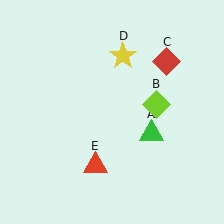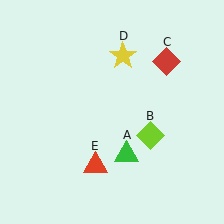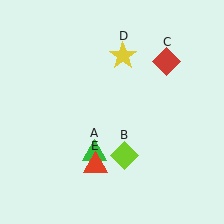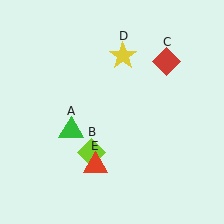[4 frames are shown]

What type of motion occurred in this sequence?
The green triangle (object A), lime diamond (object B) rotated clockwise around the center of the scene.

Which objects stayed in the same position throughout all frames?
Red diamond (object C) and yellow star (object D) and red triangle (object E) remained stationary.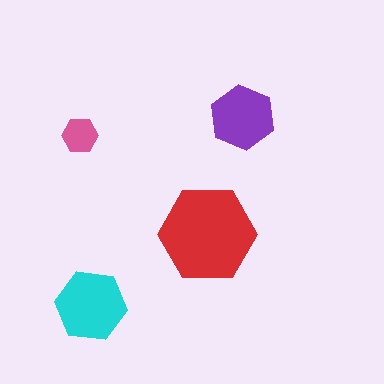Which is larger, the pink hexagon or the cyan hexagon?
The cyan one.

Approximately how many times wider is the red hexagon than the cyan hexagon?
About 1.5 times wider.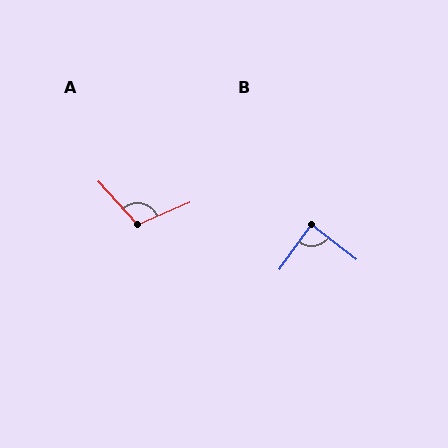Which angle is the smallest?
B, at approximately 88 degrees.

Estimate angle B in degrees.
Approximately 88 degrees.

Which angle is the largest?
A, at approximately 109 degrees.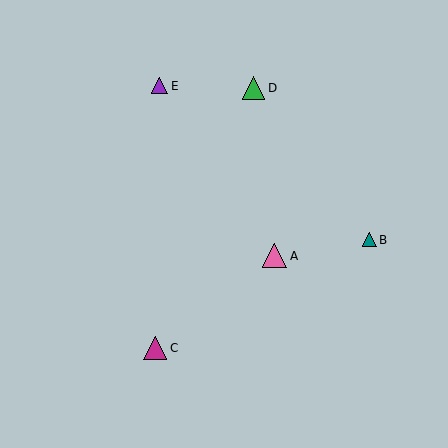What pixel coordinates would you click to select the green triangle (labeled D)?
Click at (254, 88) to select the green triangle D.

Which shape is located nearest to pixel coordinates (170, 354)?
The magenta triangle (labeled C) at (155, 348) is nearest to that location.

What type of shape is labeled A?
Shape A is a pink triangle.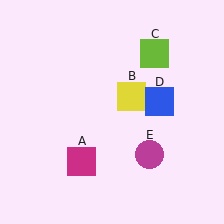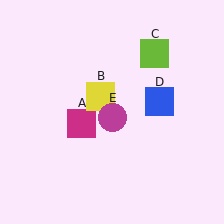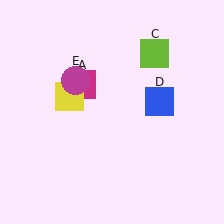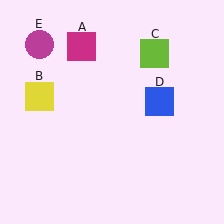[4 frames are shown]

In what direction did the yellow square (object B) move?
The yellow square (object B) moved left.